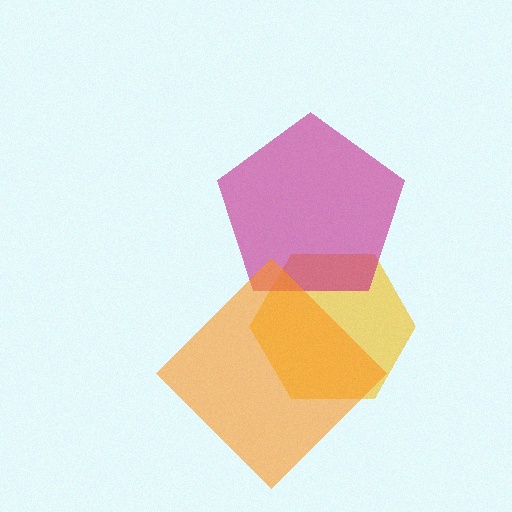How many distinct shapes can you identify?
There are 3 distinct shapes: a yellow hexagon, a magenta pentagon, an orange diamond.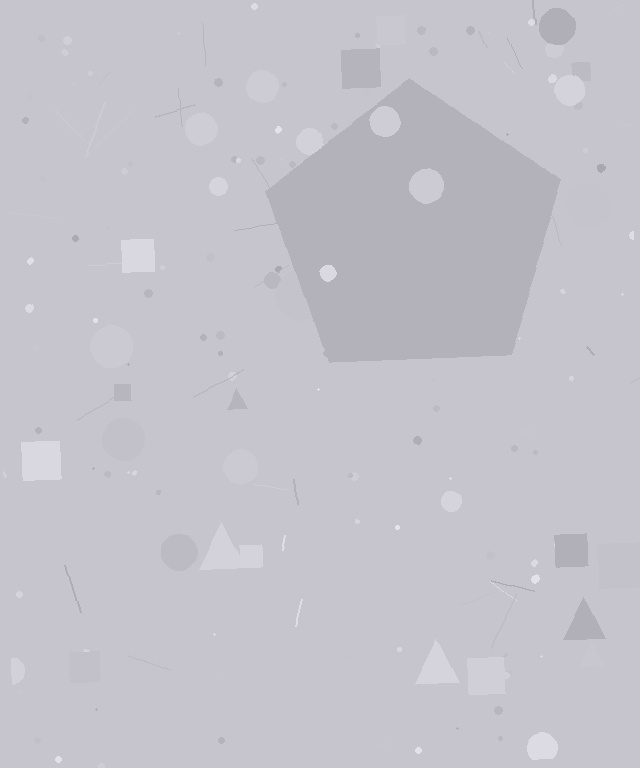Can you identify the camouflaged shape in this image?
The camouflaged shape is a pentagon.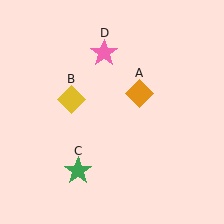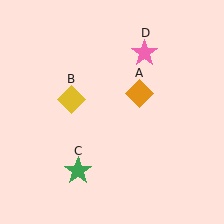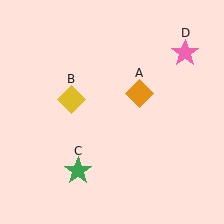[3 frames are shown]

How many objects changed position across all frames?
1 object changed position: pink star (object D).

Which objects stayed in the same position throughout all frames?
Orange diamond (object A) and yellow diamond (object B) and green star (object C) remained stationary.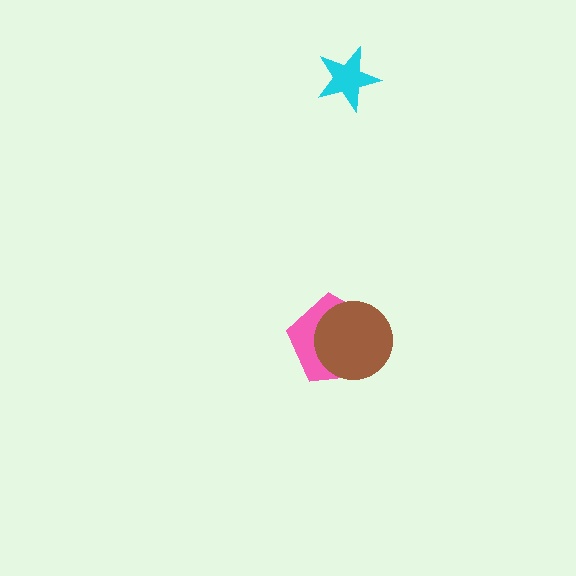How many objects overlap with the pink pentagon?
1 object overlaps with the pink pentagon.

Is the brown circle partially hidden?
No, no other shape covers it.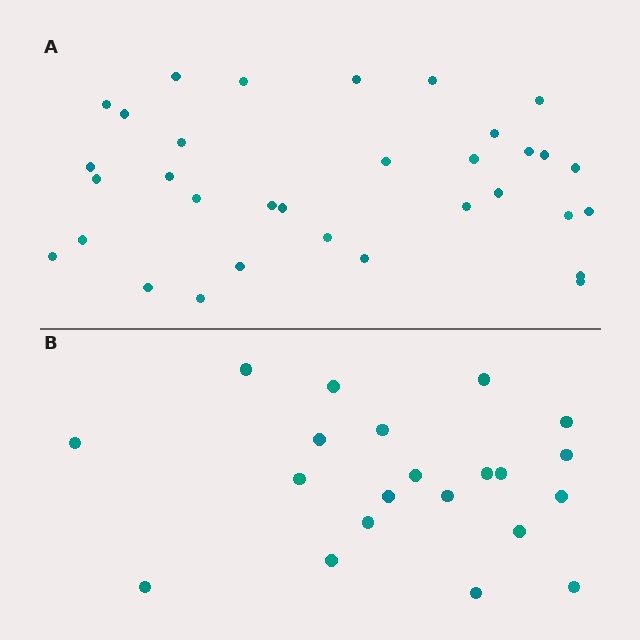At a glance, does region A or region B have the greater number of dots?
Region A (the top region) has more dots.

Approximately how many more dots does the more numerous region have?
Region A has roughly 12 or so more dots than region B.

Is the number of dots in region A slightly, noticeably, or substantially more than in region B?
Region A has substantially more. The ratio is roughly 1.6 to 1.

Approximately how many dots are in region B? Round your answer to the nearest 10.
About 20 dots. (The exact count is 21, which rounds to 20.)